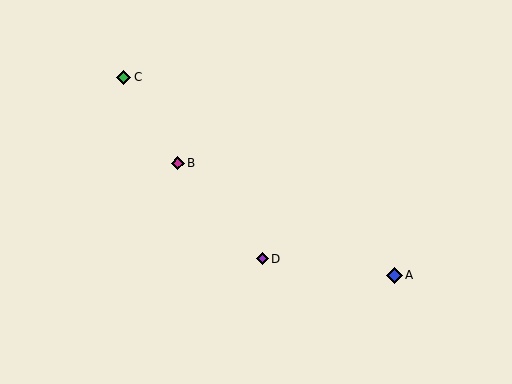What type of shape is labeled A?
Shape A is a blue diamond.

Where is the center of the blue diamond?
The center of the blue diamond is at (395, 276).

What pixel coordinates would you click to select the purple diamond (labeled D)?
Click at (262, 259) to select the purple diamond D.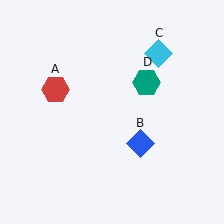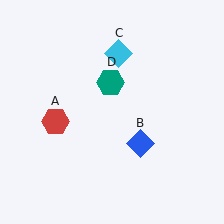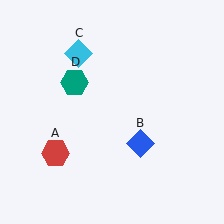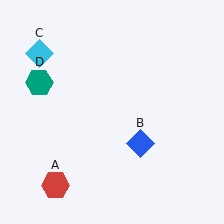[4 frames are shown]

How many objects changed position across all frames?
3 objects changed position: red hexagon (object A), cyan diamond (object C), teal hexagon (object D).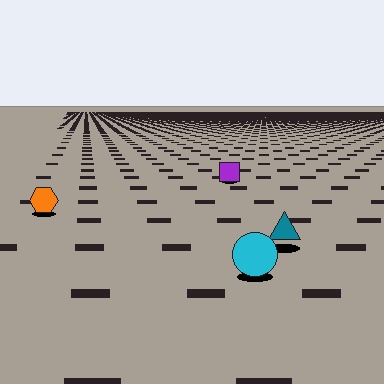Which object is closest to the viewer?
The cyan circle is closest. The texture marks near it are larger and more spread out.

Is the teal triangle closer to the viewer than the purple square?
Yes. The teal triangle is closer — you can tell from the texture gradient: the ground texture is coarser near it.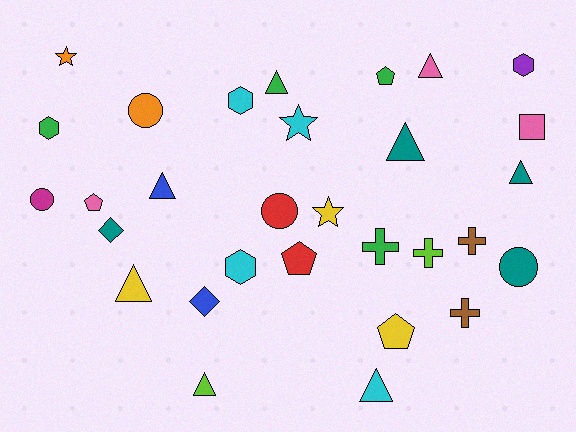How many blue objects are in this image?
There are 2 blue objects.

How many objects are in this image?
There are 30 objects.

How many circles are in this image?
There are 4 circles.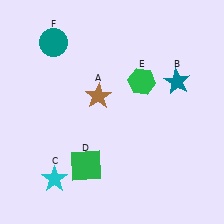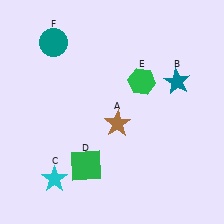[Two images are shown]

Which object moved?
The brown star (A) moved down.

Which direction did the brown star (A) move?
The brown star (A) moved down.